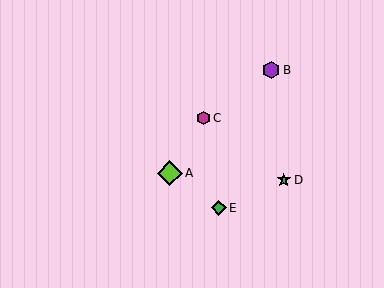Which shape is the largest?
The lime diamond (labeled A) is the largest.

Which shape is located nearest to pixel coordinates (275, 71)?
The purple hexagon (labeled B) at (271, 70) is nearest to that location.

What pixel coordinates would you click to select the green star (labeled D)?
Click at (284, 180) to select the green star D.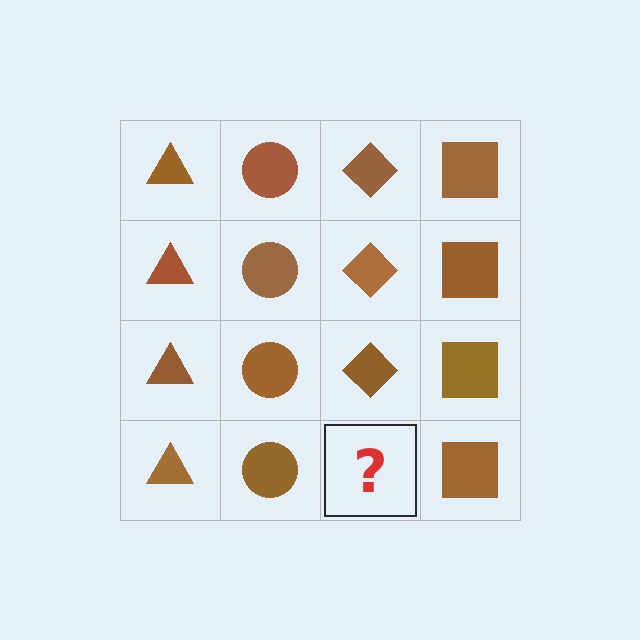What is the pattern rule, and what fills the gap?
The rule is that each column has a consistent shape. The gap should be filled with a brown diamond.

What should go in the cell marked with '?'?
The missing cell should contain a brown diamond.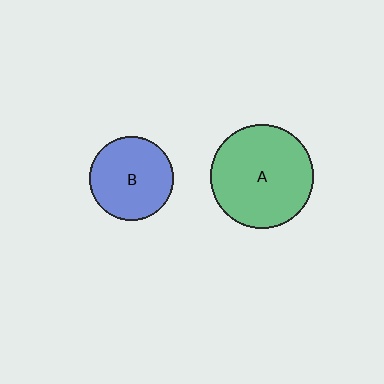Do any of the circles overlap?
No, none of the circles overlap.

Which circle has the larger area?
Circle A (green).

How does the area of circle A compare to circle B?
Approximately 1.5 times.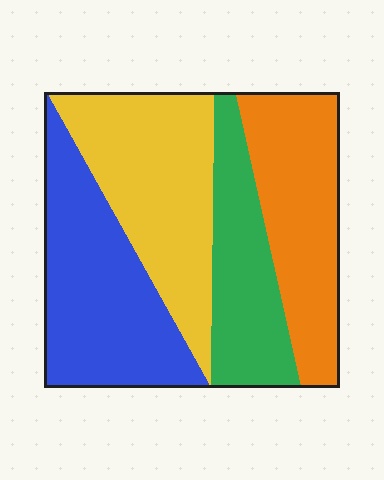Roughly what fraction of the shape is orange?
Orange covers 24% of the shape.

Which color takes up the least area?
Green, at roughly 20%.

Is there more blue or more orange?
Blue.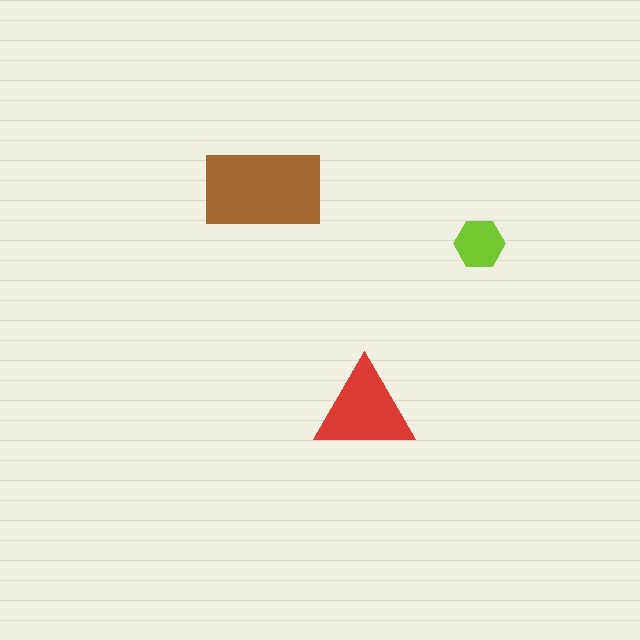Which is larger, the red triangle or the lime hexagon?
The red triangle.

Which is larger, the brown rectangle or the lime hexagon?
The brown rectangle.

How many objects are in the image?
There are 3 objects in the image.